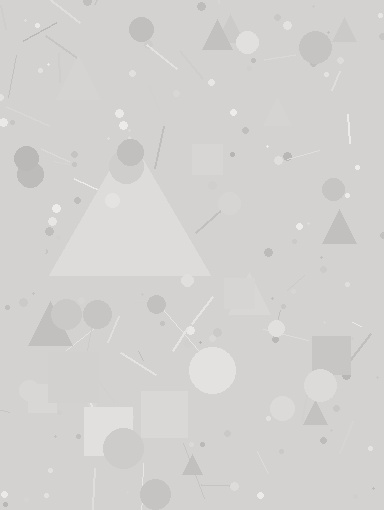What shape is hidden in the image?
A triangle is hidden in the image.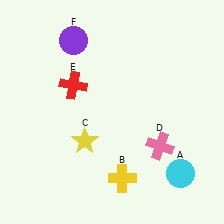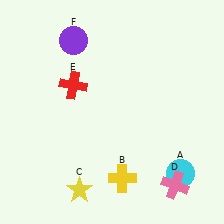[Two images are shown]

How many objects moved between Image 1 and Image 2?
2 objects moved between the two images.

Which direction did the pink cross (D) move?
The pink cross (D) moved down.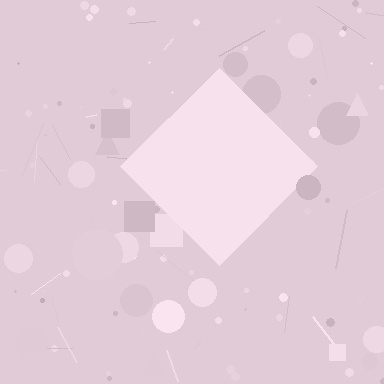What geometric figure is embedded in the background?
A diamond is embedded in the background.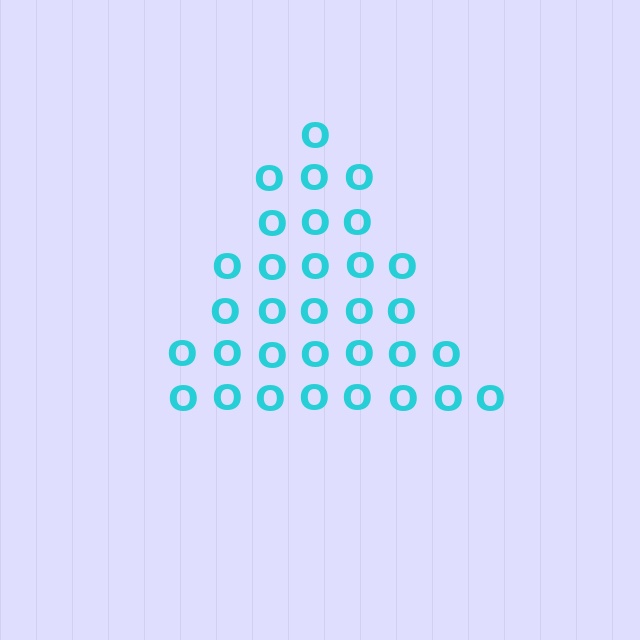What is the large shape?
The large shape is a triangle.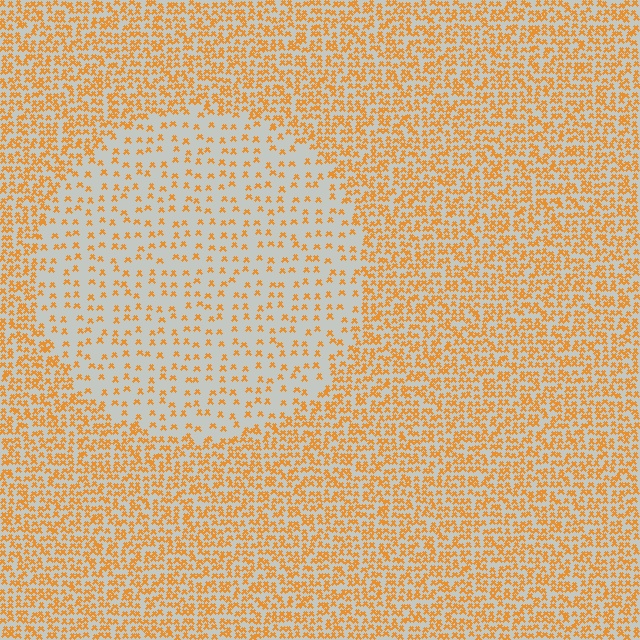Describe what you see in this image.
The image contains small orange elements arranged at two different densities. A circle-shaped region is visible where the elements are less densely packed than the surrounding area.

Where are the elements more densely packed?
The elements are more densely packed outside the circle boundary.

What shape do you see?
I see a circle.